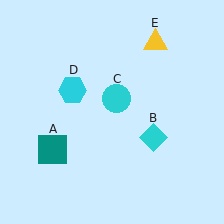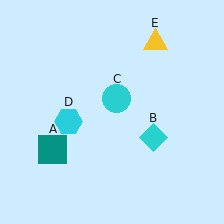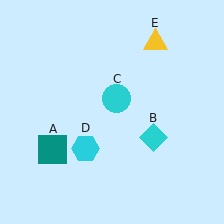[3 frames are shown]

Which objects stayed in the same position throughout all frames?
Teal square (object A) and cyan diamond (object B) and cyan circle (object C) and yellow triangle (object E) remained stationary.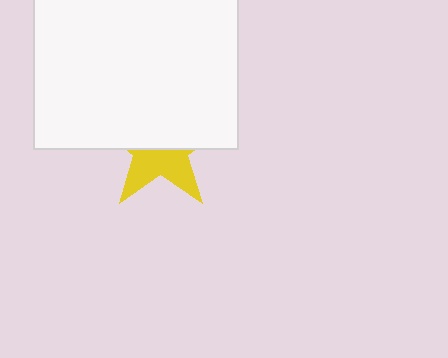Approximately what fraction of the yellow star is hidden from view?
Roughly 58% of the yellow star is hidden behind the white square.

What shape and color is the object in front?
The object in front is a white square.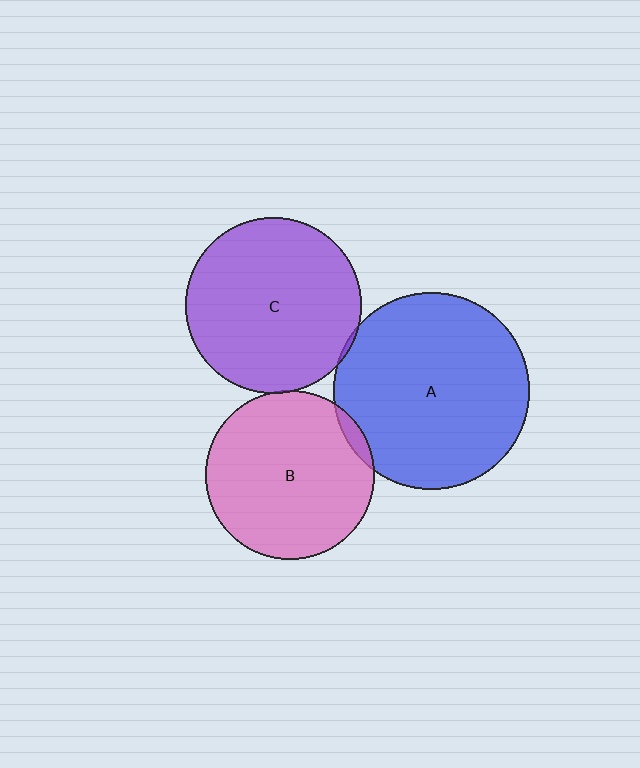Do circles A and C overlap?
Yes.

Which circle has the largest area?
Circle A (blue).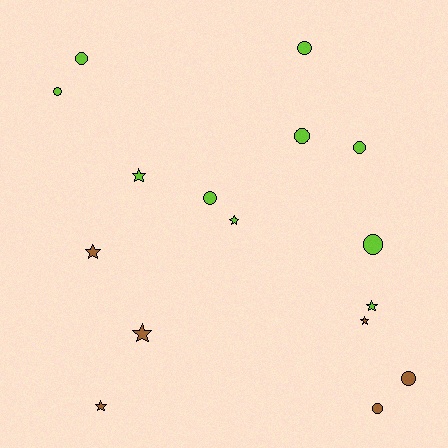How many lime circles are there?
There are 7 lime circles.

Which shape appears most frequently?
Circle, with 9 objects.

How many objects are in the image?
There are 16 objects.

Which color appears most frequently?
Lime, with 10 objects.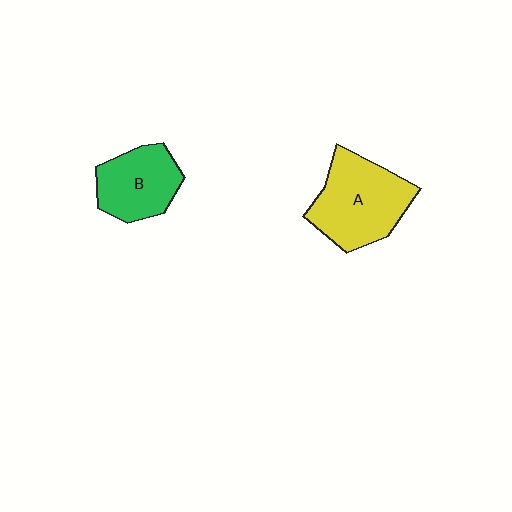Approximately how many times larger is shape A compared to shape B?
Approximately 1.4 times.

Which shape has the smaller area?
Shape B (green).